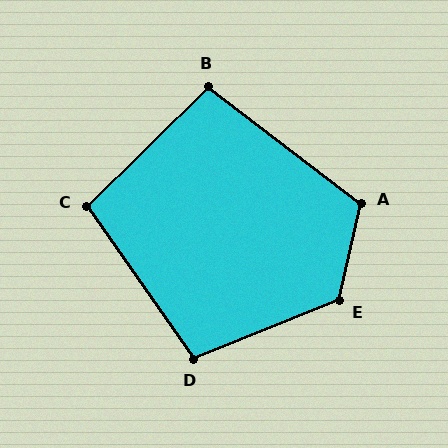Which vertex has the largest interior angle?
E, at approximately 124 degrees.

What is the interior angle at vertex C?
Approximately 100 degrees (obtuse).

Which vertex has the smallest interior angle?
B, at approximately 98 degrees.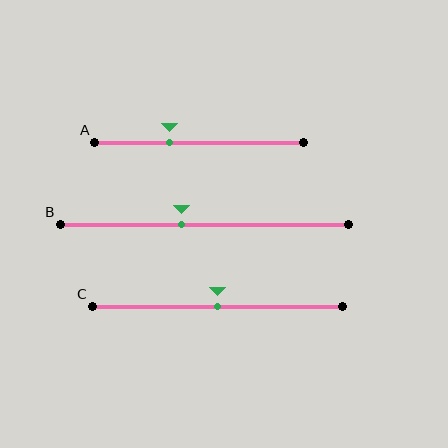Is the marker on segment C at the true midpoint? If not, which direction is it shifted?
Yes, the marker on segment C is at the true midpoint.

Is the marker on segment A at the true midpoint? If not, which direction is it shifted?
No, the marker on segment A is shifted to the left by about 14% of the segment length.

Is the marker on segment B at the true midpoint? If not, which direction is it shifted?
No, the marker on segment B is shifted to the left by about 8% of the segment length.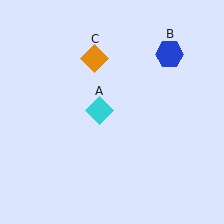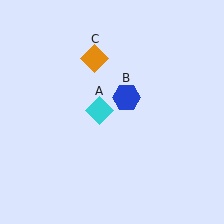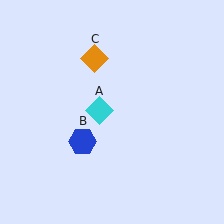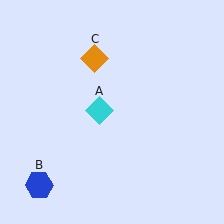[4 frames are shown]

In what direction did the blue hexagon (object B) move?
The blue hexagon (object B) moved down and to the left.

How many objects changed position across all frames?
1 object changed position: blue hexagon (object B).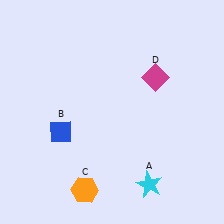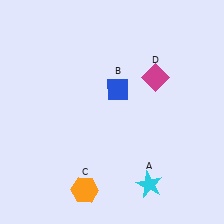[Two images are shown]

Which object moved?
The blue diamond (B) moved right.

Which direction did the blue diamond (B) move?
The blue diamond (B) moved right.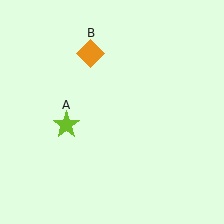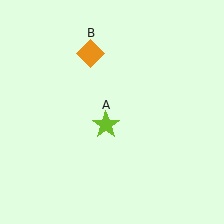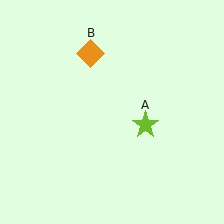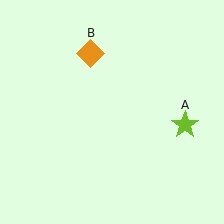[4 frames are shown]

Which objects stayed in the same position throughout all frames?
Orange diamond (object B) remained stationary.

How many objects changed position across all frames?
1 object changed position: lime star (object A).